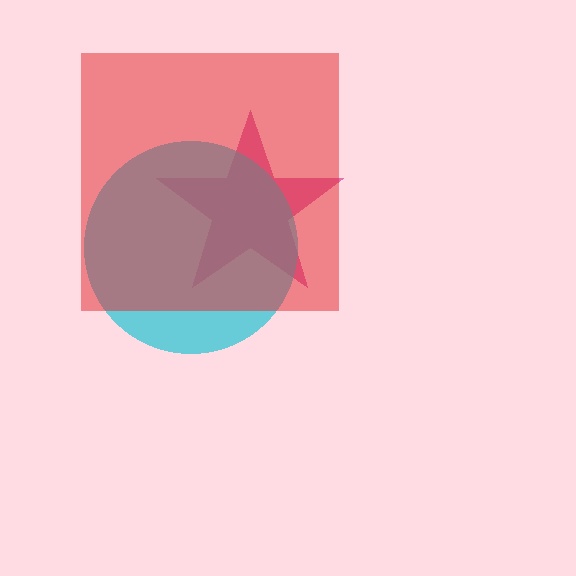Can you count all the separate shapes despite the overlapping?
Yes, there are 3 separate shapes.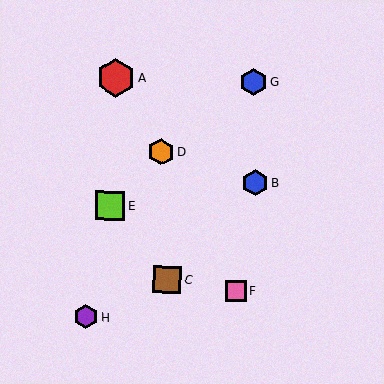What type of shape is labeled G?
Shape G is a blue hexagon.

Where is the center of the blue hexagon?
The center of the blue hexagon is at (253, 82).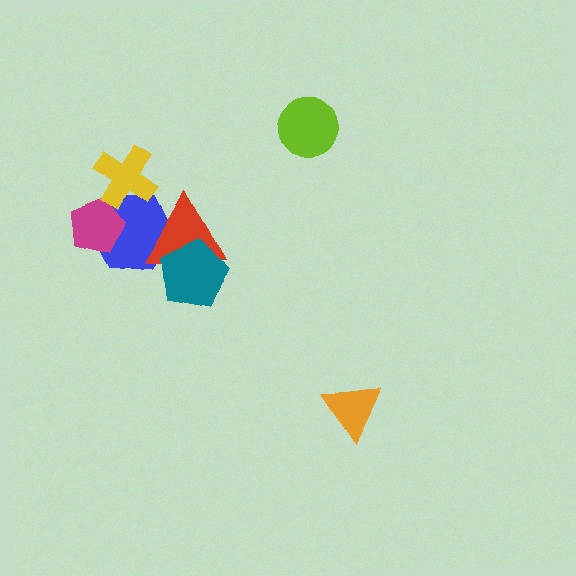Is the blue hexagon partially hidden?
Yes, it is partially covered by another shape.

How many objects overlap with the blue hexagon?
3 objects overlap with the blue hexagon.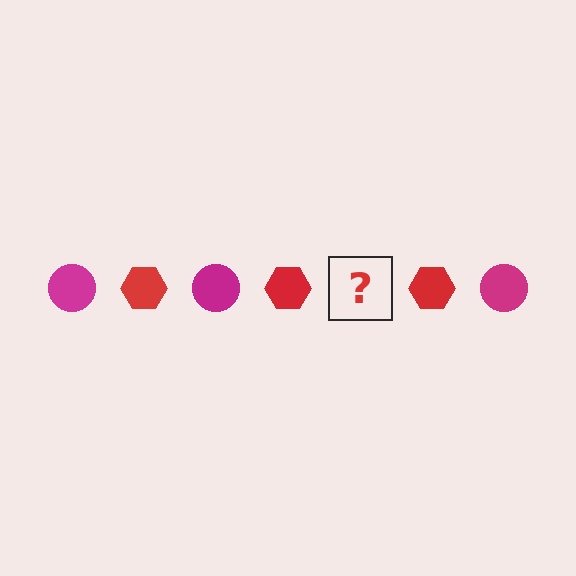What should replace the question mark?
The question mark should be replaced with a magenta circle.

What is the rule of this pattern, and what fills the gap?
The rule is that the pattern alternates between magenta circle and red hexagon. The gap should be filled with a magenta circle.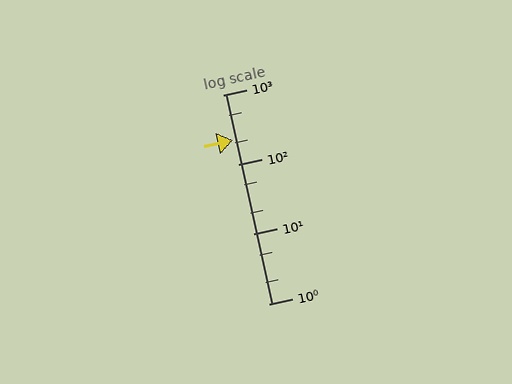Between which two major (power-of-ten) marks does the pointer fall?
The pointer is between 100 and 1000.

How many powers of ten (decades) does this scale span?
The scale spans 3 decades, from 1 to 1000.